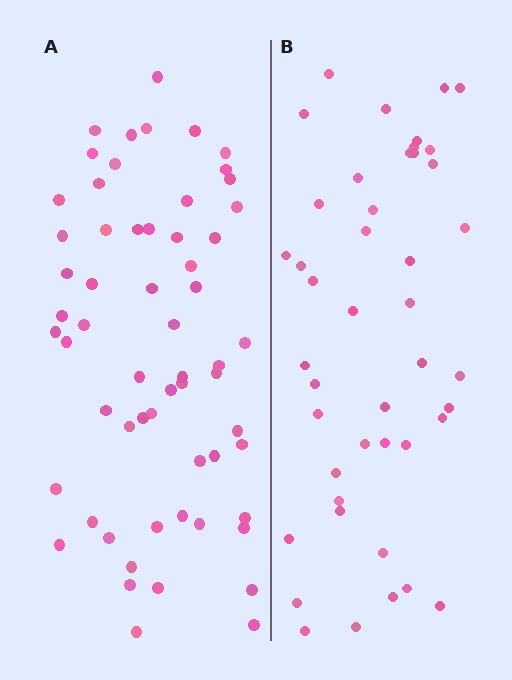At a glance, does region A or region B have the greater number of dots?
Region A (the left region) has more dots.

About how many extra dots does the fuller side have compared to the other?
Region A has approximately 15 more dots than region B.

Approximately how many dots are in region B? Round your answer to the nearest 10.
About 40 dots. (The exact count is 44, which rounds to 40.)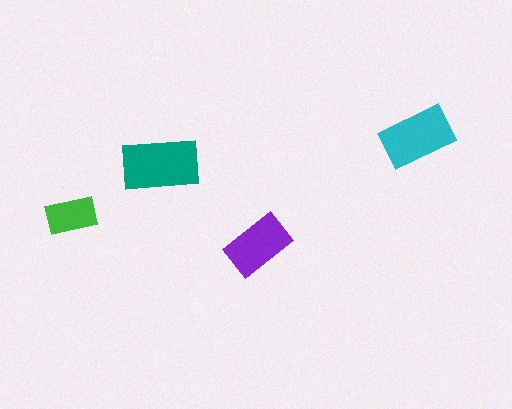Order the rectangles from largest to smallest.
the teal one, the cyan one, the purple one, the green one.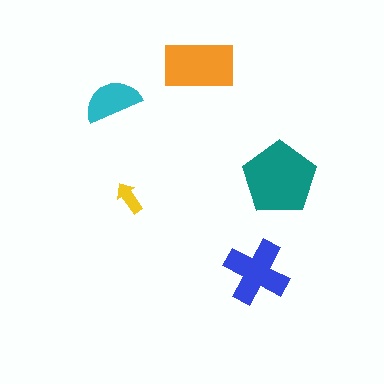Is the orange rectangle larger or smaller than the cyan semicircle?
Larger.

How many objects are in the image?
There are 5 objects in the image.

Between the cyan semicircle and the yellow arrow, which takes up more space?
The cyan semicircle.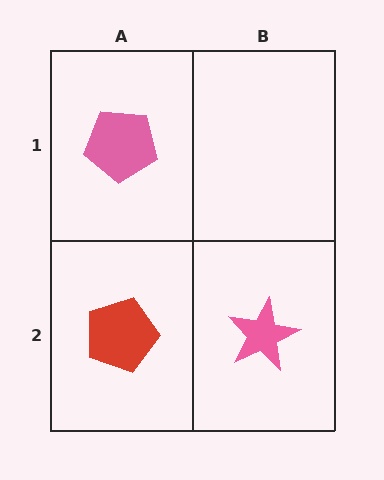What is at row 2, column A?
A red pentagon.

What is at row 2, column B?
A pink star.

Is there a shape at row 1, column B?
No, that cell is empty.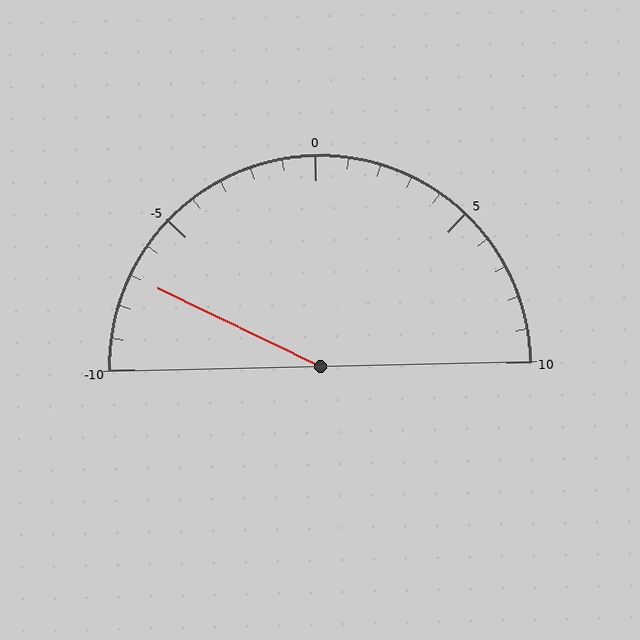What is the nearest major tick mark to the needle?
The nearest major tick mark is -5.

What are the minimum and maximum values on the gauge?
The gauge ranges from -10 to 10.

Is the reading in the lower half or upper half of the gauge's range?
The reading is in the lower half of the range (-10 to 10).